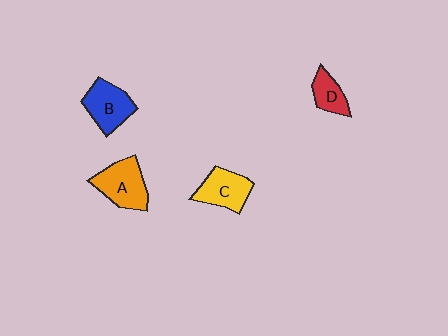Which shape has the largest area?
Shape A (orange).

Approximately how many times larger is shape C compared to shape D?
Approximately 1.5 times.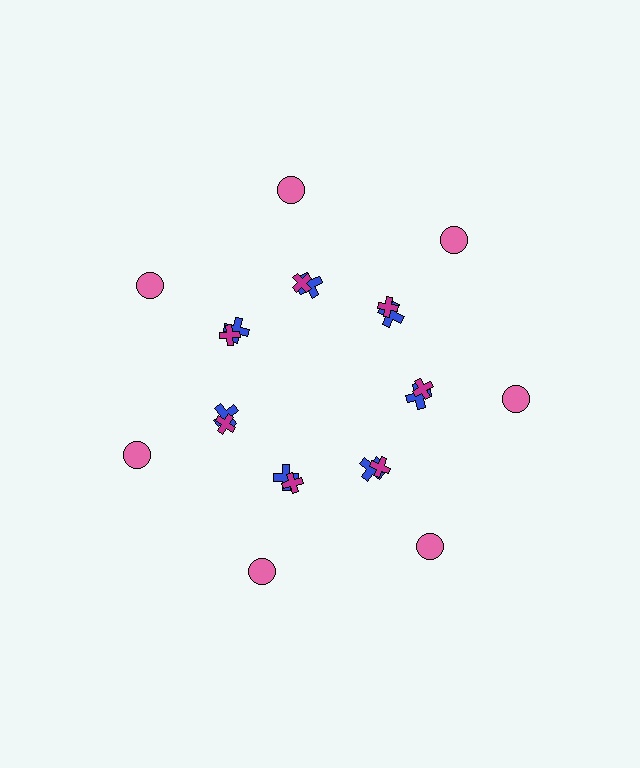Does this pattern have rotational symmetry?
Yes, this pattern has 7-fold rotational symmetry. It looks the same after rotating 51 degrees around the center.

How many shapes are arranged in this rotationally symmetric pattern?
There are 21 shapes, arranged in 7 groups of 3.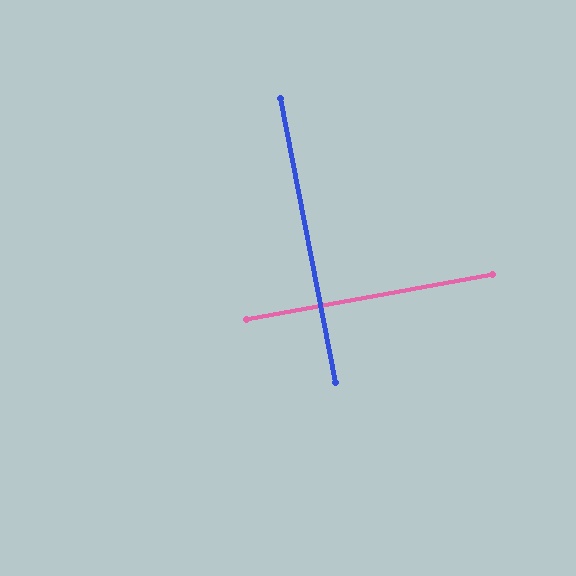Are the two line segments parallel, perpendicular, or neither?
Perpendicular — they meet at approximately 89°.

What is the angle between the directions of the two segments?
Approximately 89 degrees.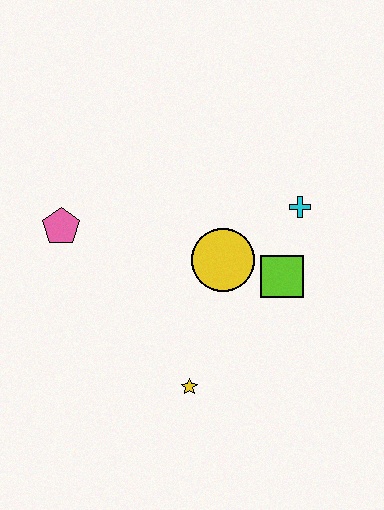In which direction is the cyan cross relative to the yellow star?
The cyan cross is above the yellow star.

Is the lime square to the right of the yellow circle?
Yes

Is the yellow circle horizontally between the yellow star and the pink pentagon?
No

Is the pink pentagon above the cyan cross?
No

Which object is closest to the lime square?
The yellow circle is closest to the lime square.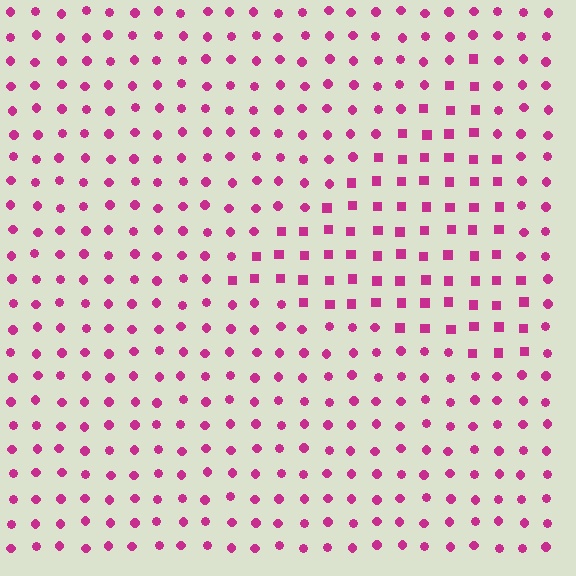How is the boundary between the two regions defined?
The boundary is defined by a change in element shape: squares inside vs. circles outside. All elements share the same color and spacing.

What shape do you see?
I see a triangle.